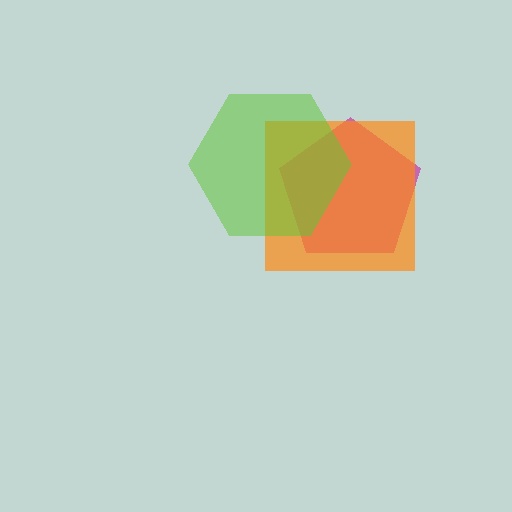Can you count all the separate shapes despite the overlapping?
Yes, there are 3 separate shapes.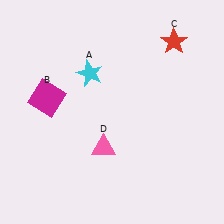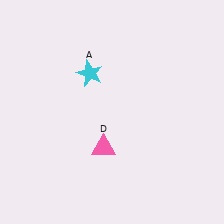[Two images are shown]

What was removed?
The red star (C), the magenta square (B) were removed in Image 2.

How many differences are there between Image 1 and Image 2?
There are 2 differences between the two images.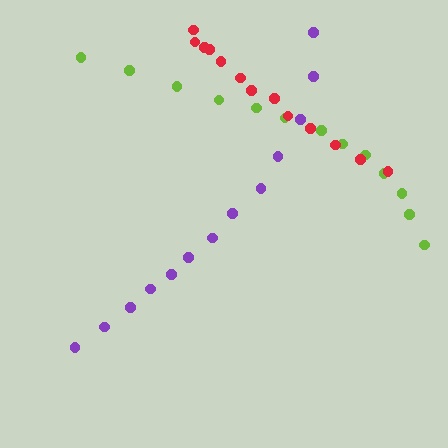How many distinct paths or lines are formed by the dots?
There are 3 distinct paths.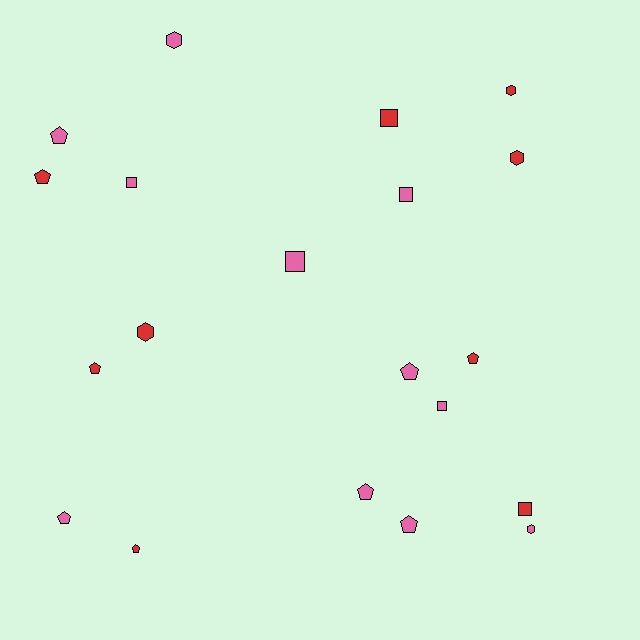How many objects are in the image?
There are 20 objects.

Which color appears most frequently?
Pink, with 11 objects.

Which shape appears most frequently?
Pentagon, with 9 objects.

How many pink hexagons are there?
There are 2 pink hexagons.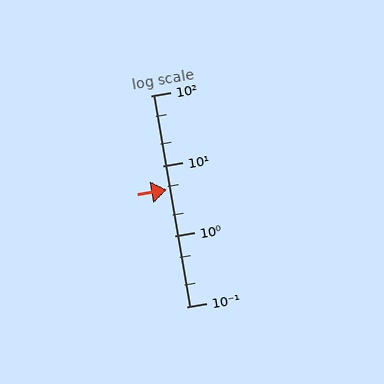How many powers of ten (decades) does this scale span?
The scale spans 3 decades, from 0.1 to 100.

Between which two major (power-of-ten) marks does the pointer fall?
The pointer is between 1 and 10.